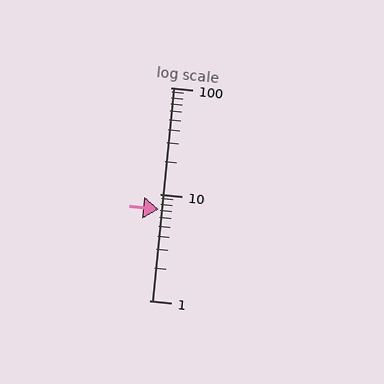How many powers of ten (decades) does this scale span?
The scale spans 2 decades, from 1 to 100.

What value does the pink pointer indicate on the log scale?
The pointer indicates approximately 7.2.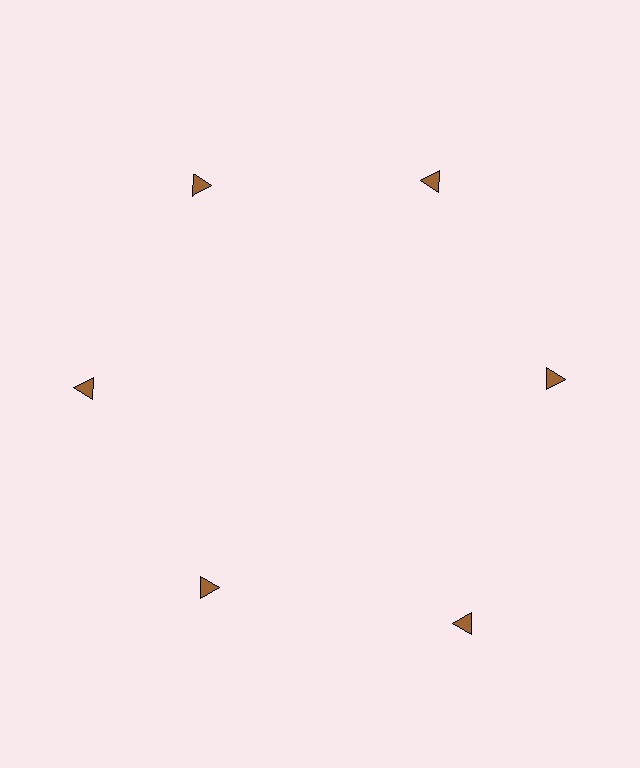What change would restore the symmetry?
The symmetry would be restored by moving it inward, back onto the ring so that all 6 triangles sit at equal angles and equal distance from the center.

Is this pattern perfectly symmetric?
No. The 6 brown triangles are arranged in a ring, but one element near the 5 o'clock position is pushed outward from the center, breaking the 6-fold rotational symmetry.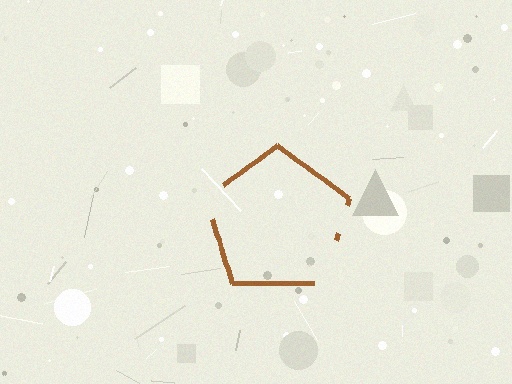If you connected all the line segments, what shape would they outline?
They would outline a pentagon.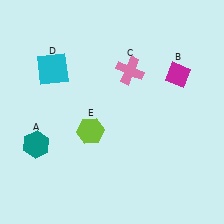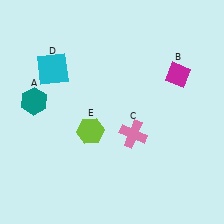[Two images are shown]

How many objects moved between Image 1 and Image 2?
2 objects moved between the two images.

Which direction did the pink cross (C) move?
The pink cross (C) moved down.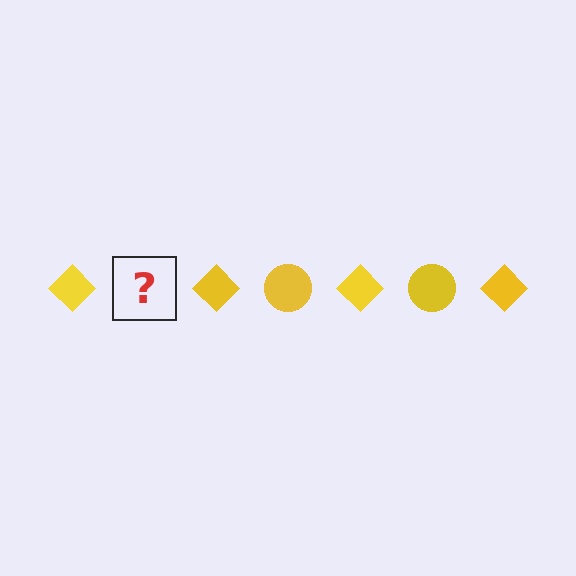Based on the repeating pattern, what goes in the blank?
The blank should be a yellow circle.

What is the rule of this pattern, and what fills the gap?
The rule is that the pattern cycles through diamond, circle shapes in yellow. The gap should be filled with a yellow circle.